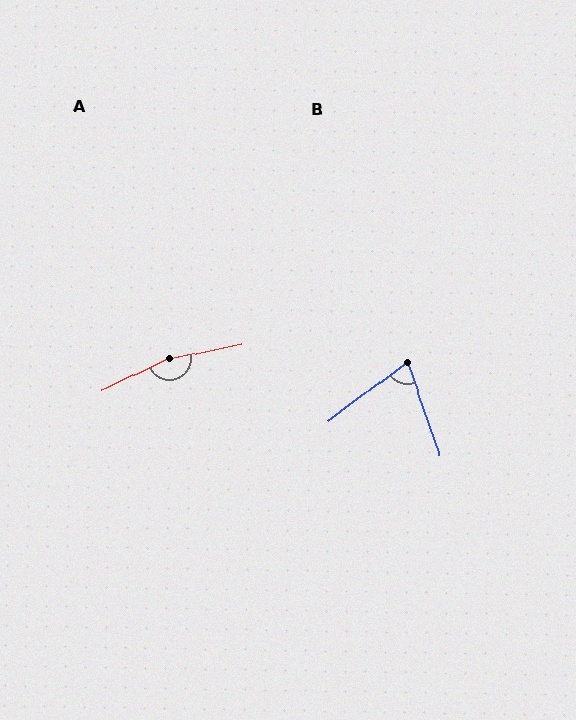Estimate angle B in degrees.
Approximately 72 degrees.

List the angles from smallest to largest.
B (72°), A (165°).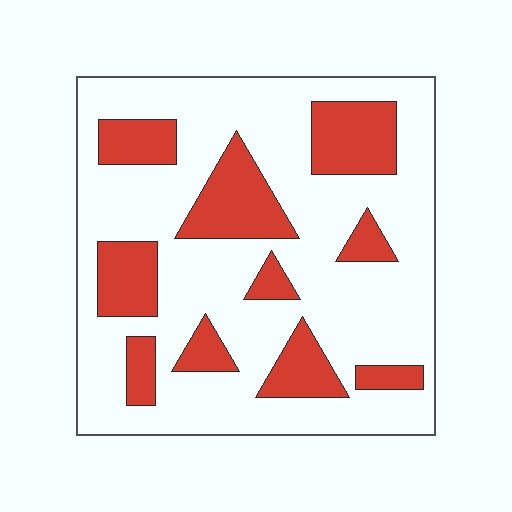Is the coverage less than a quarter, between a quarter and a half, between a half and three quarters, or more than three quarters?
Between a quarter and a half.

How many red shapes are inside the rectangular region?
10.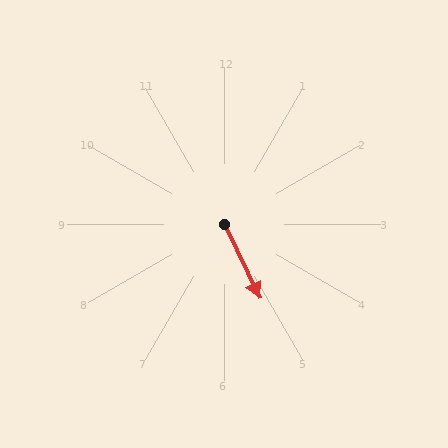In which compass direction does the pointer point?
Southeast.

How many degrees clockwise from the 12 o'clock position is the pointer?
Approximately 154 degrees.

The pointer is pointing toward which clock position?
Roughly 5 o'clock.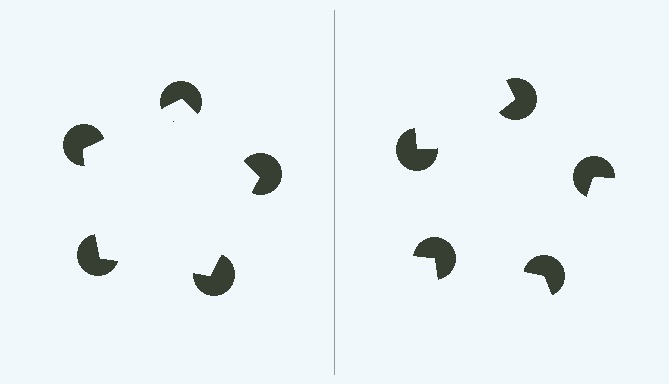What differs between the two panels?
The pac-man discs are positioned identically on both sides; only the wedge orientations differ. On the left they align to a pentagon; on the right they are misaligned.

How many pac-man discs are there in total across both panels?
10 — 5 on each side.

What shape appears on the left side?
An illusory pentagon.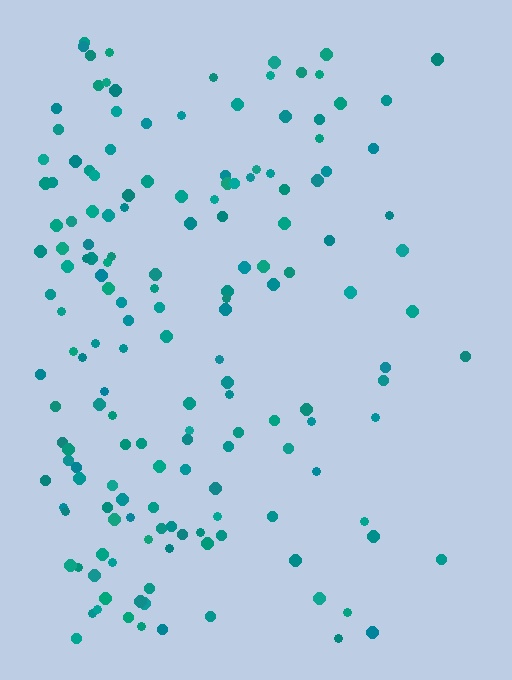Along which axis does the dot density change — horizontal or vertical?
Horizontal.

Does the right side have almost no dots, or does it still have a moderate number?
Still a moderate number, just noticeably fewer than the left.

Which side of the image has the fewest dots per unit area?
The right.